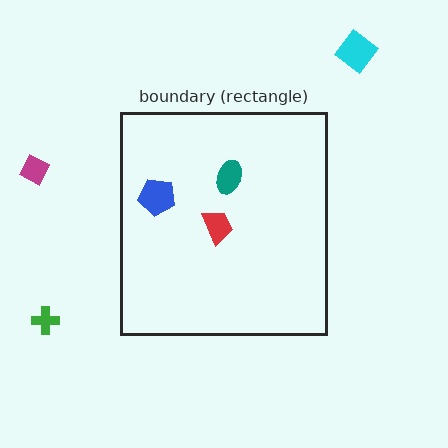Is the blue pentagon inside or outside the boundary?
Inside.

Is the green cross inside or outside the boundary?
Outside.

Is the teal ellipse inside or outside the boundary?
Inside.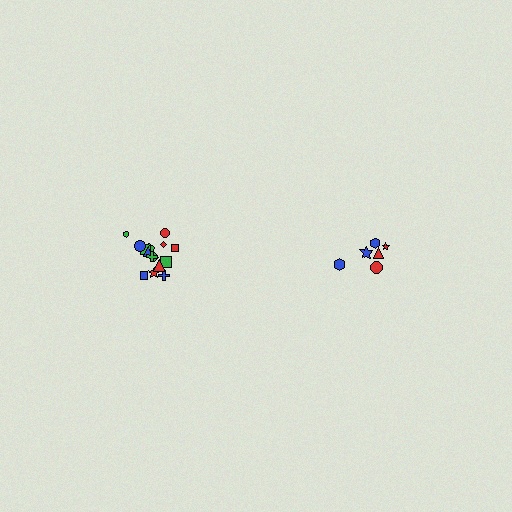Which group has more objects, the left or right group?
The left group.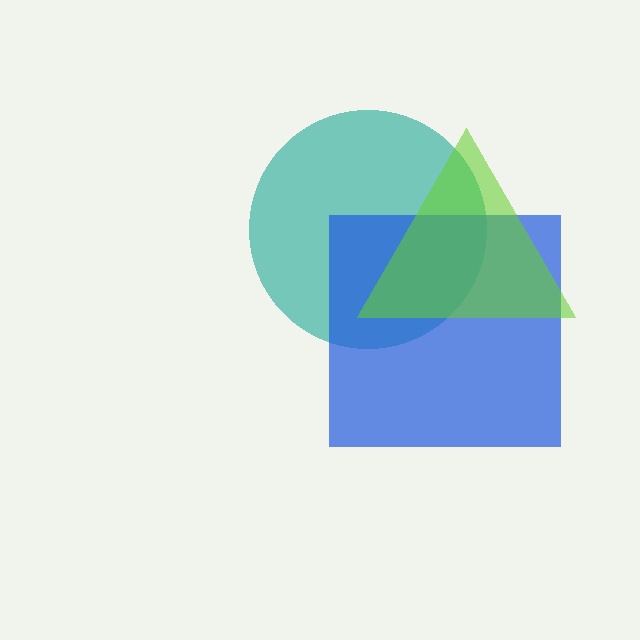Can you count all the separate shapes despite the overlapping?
Yes, there are 3 separate shapes.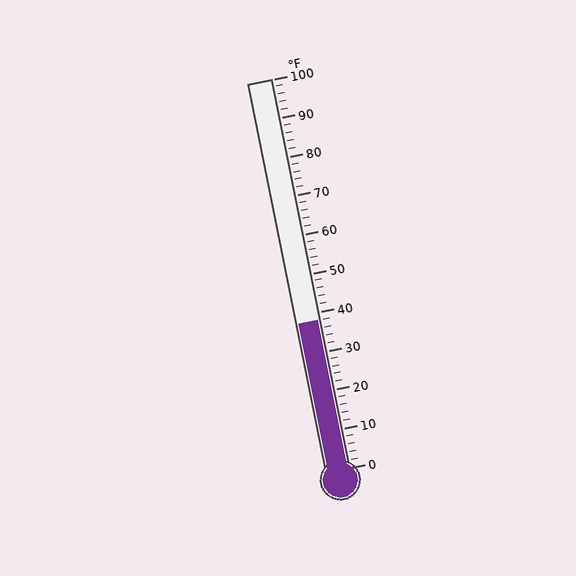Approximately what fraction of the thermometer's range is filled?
The thermometer is filled to approximately 40% of its range.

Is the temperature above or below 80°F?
The temperature is below 80°F.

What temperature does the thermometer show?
The thermometer shows approximately 38°F.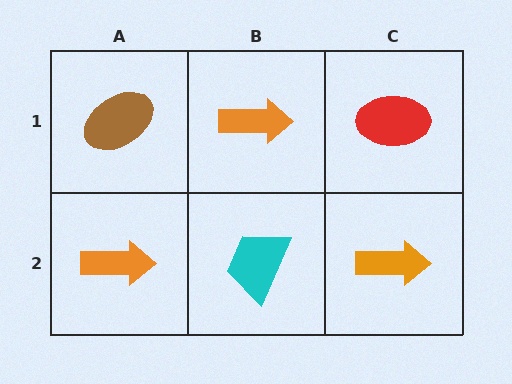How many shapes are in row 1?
3 shapes.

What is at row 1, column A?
A brown ellipse.